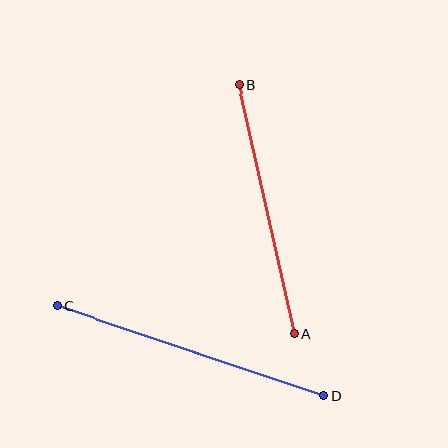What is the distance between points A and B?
The distance is approximately 255 pixels.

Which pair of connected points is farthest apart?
Points C and D are farthest apart.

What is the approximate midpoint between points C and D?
The midpoint is at approximately (191, 351) pixels.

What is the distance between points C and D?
The distance is approximately 282 pixels.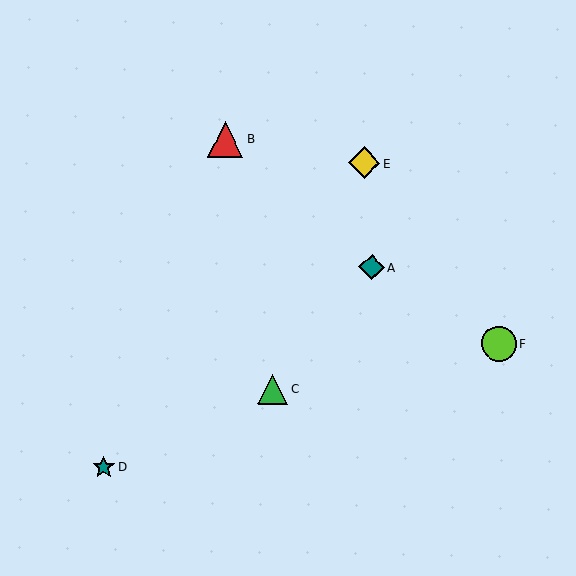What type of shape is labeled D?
Shape D is a teal star.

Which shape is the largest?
The red triangle (labeled B) is the largest.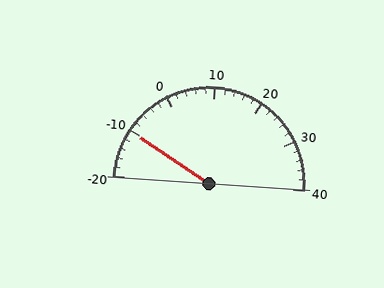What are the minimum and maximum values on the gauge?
The gauge ranges from -20 to 40.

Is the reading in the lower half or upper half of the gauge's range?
The reading is in the lower half of the range (-20 to 40).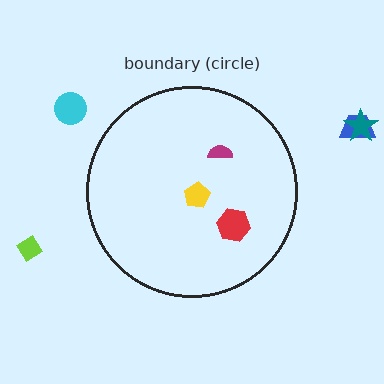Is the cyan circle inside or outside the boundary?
Outside.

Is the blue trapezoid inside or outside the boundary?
Outside.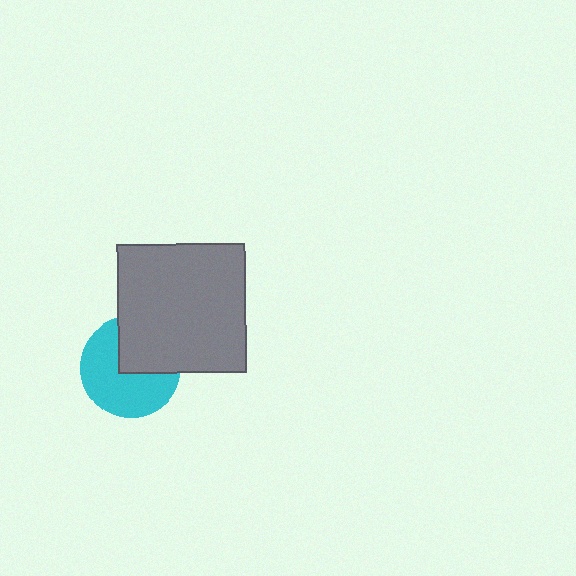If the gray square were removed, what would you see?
You would see the complete cyan circle.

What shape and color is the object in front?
The object in front is a gray square.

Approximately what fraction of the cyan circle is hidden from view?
Roughly 38% of the cyan circle is hidden behind the gray square.